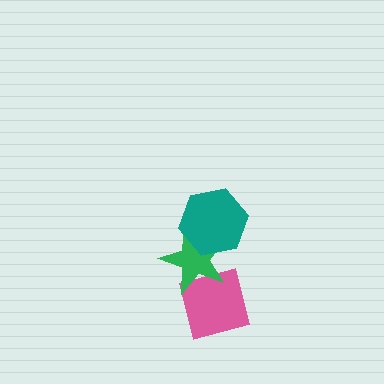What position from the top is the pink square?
The pink square is 3rd from the top.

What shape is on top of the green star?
The teal hexagon is on top of the green star.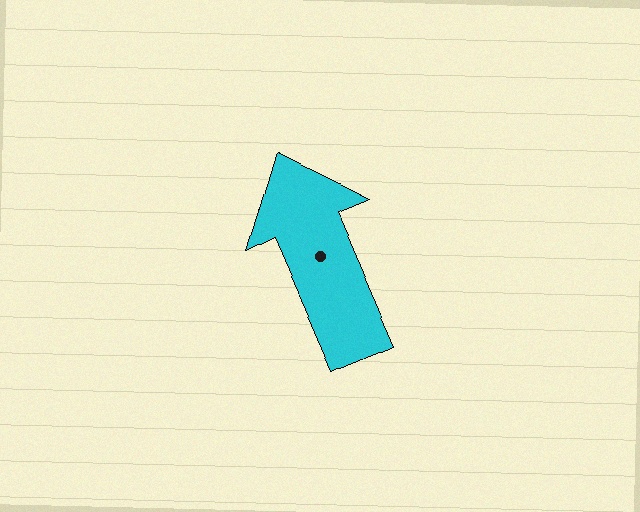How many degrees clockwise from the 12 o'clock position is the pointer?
Approximately 336 degrees.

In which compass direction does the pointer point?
Northwest.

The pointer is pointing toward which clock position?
Roughly 11 o'clock.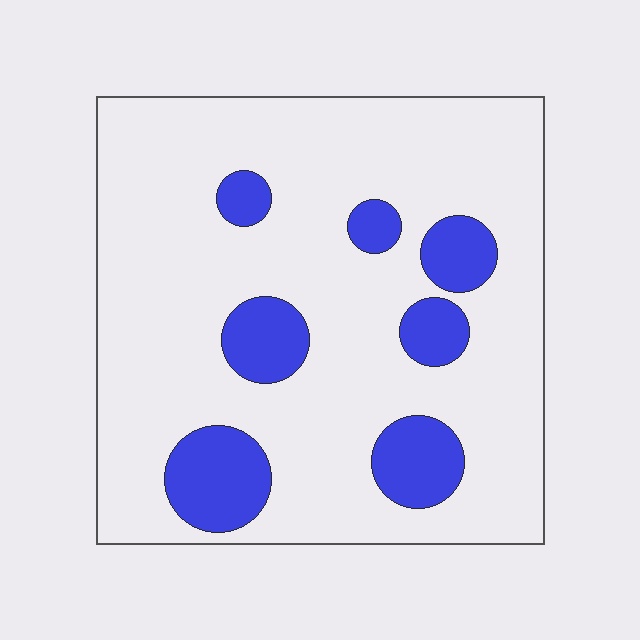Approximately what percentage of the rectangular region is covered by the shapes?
Approximately 20%.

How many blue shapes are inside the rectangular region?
7.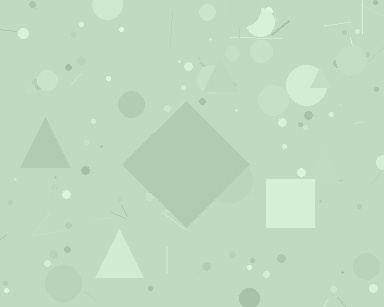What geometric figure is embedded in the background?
A diamond is embedded in the background.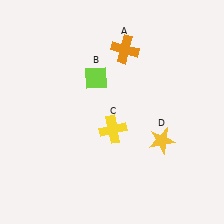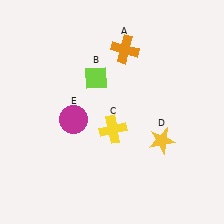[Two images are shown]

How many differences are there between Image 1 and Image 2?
There is 1 difference between the two images.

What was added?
A magenta circle (E) was added in Image 2.